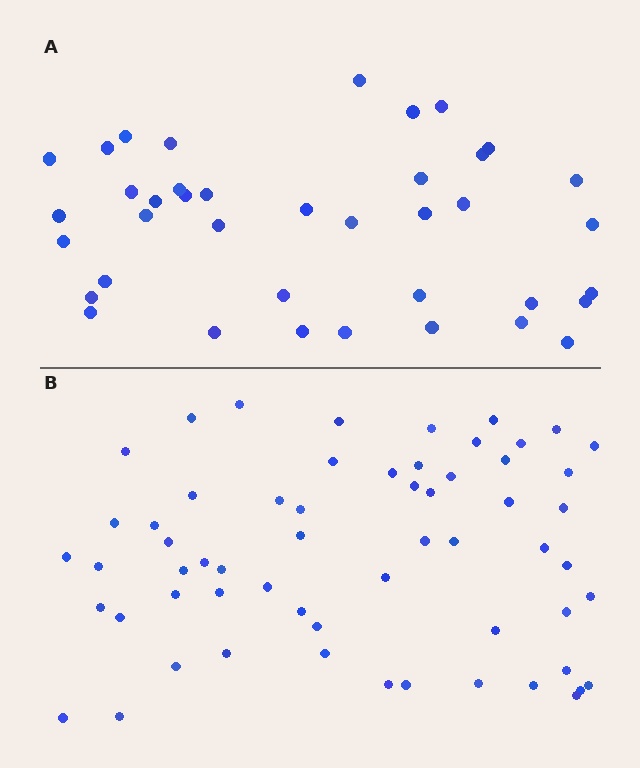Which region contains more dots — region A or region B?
Region B (the bottom region) has more dots.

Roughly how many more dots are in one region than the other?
Region B has approximately 20 more dots than region A.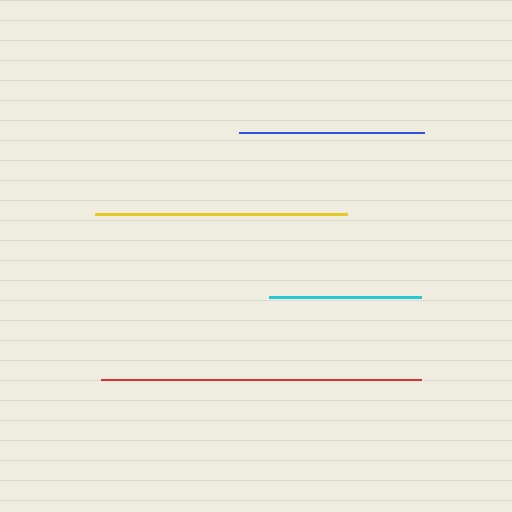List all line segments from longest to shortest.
From longest to shortest: red, yellow, blue, cyan.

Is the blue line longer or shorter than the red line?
The red line is longer than the blue line.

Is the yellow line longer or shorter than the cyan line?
The yellow line is longer than the cyan line.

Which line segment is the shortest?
The cyan line is the shortest at approximately 152 pixels.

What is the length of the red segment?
The red segment is approximately 320 pixels long.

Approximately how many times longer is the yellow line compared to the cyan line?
The yellow line is approximately 1.7 times the length of the cyan line.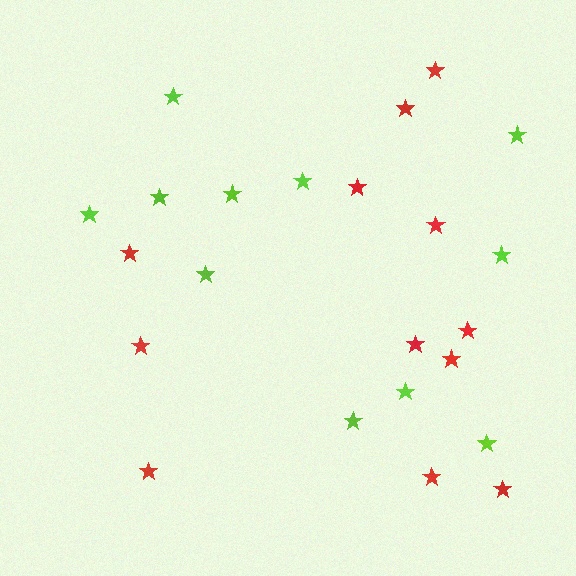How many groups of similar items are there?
There are 2 groups: one group of red stars (12) and one group of lime stars (11).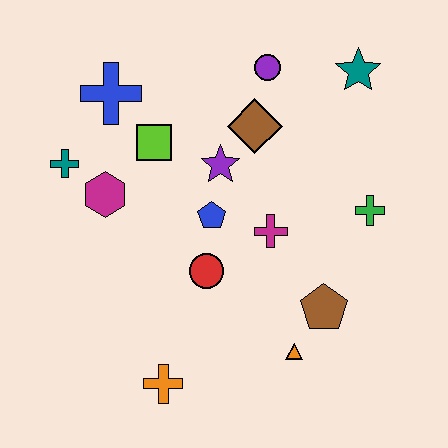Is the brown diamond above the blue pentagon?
Yes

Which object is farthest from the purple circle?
The orange cross is farthest from the purple circle.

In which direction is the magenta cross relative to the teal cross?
The magenta cross is to the right of the teal cross.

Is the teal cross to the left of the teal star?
Yes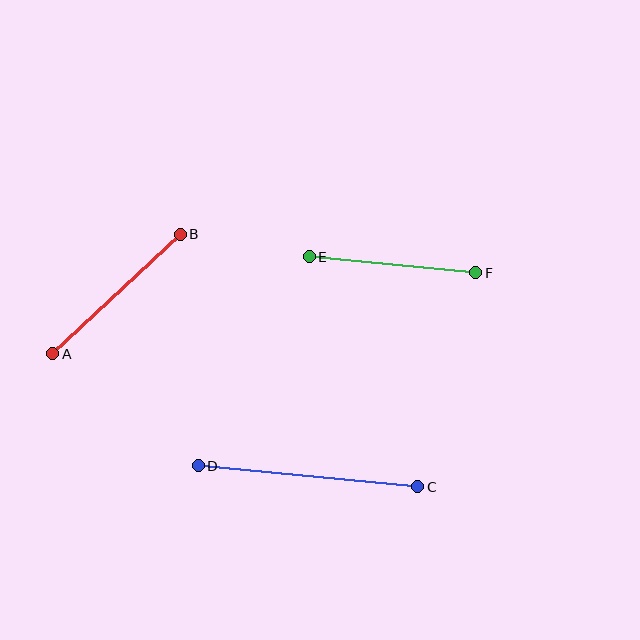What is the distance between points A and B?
The distance is approximately 175 pixels.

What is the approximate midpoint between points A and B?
The midpoint is at approximately (117, 294) pixels.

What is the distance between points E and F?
The distance is approximately 167 pixels.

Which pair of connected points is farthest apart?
Points C and D are farthest apart.